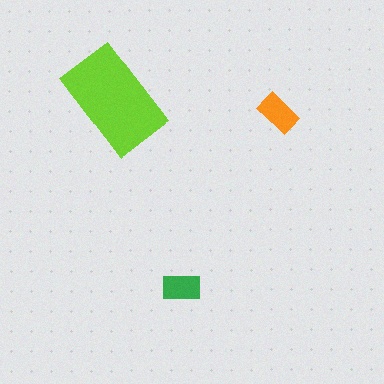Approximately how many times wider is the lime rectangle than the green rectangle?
About 3 times wider.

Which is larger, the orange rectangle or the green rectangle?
The orange one.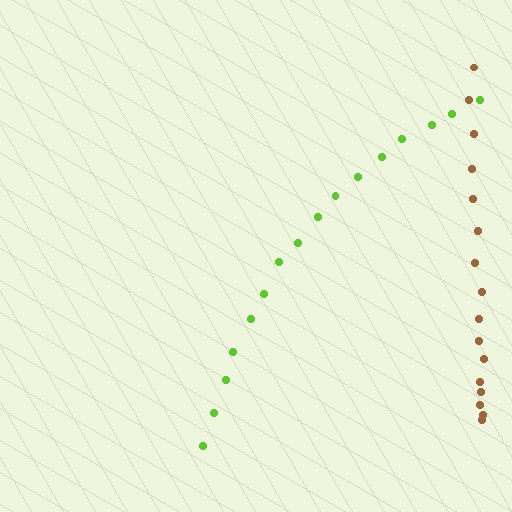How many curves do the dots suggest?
There are 2 distinct paths.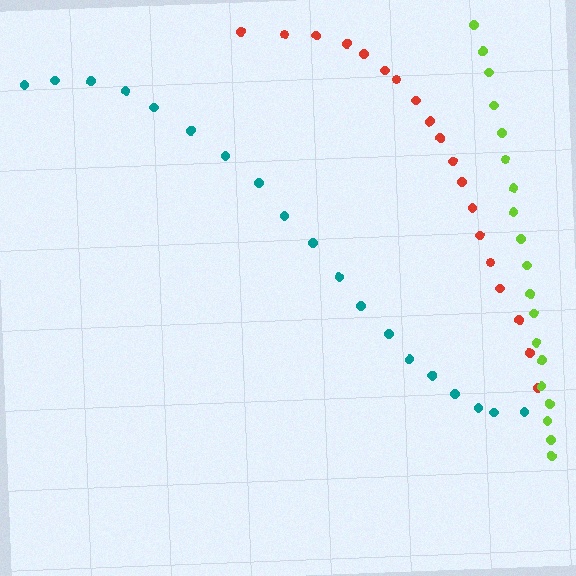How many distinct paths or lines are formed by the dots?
There are 3 distinct paths.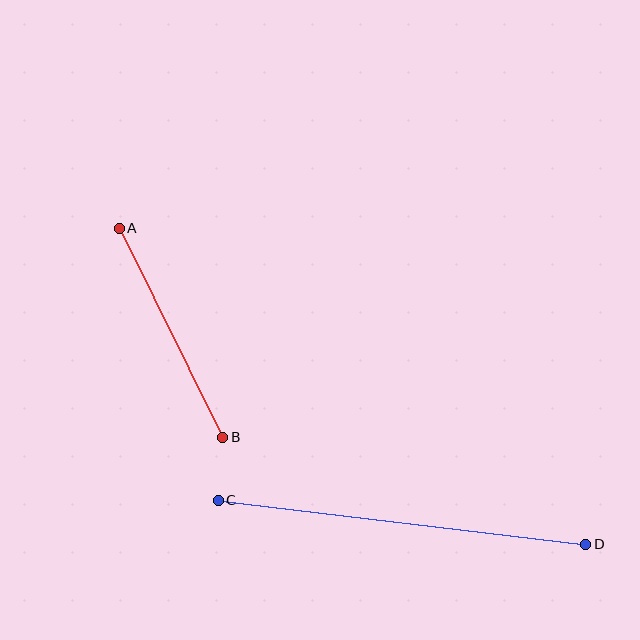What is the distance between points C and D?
The distance is approximately 370 pixels.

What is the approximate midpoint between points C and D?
The midpoint is at approximately (402, 522) pixels.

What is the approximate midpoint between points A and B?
The midpoint is at approximately (171, 333) pixels.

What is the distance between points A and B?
The distance is approximately 233 pixels.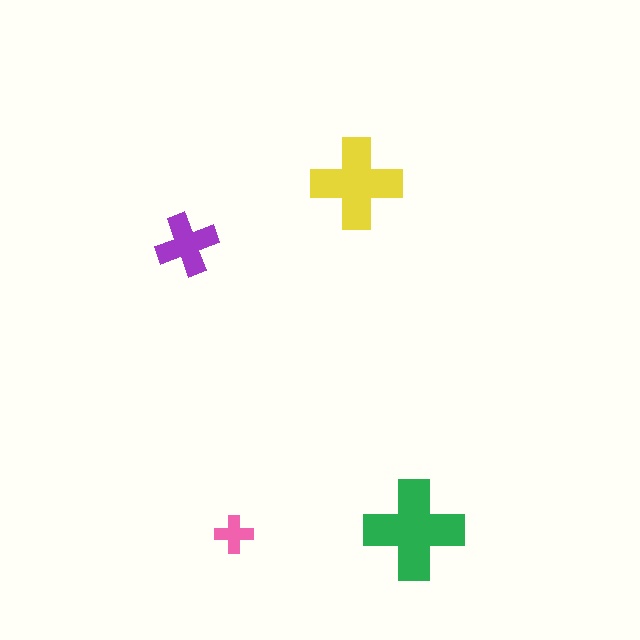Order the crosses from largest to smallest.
the green one, the yellow one, the purple one, the pink one.